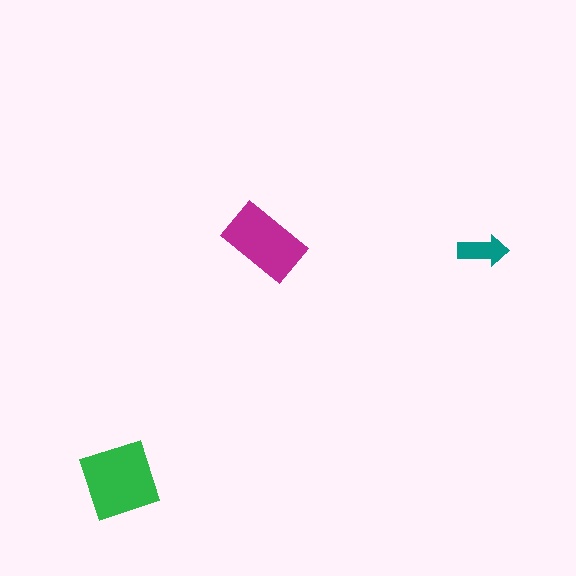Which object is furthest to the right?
The teal arrow is rightmost.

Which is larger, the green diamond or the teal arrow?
The green diamond.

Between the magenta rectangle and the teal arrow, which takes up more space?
The magenta rectangle.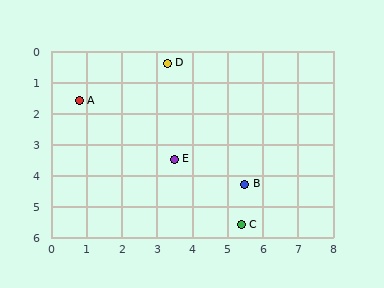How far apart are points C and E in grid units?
Points C and E are about 2.8 grid units apart.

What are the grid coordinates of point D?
Point D is at approximately (3.3, 0.4).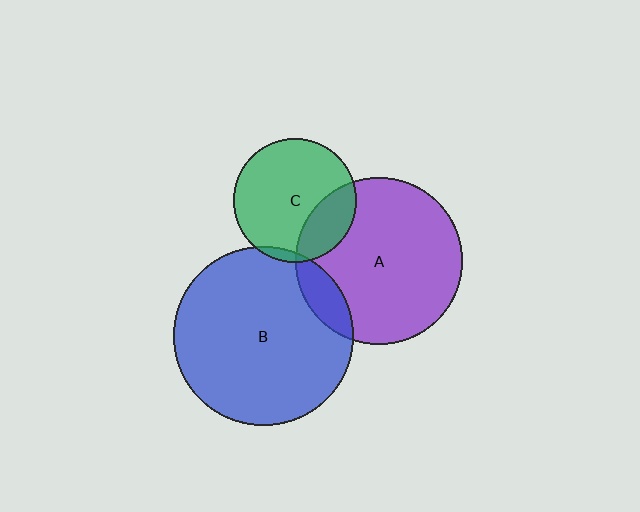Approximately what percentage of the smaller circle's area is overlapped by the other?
Approximately 25%.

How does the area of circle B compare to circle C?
Approximately 2.1 times.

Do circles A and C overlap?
Yes.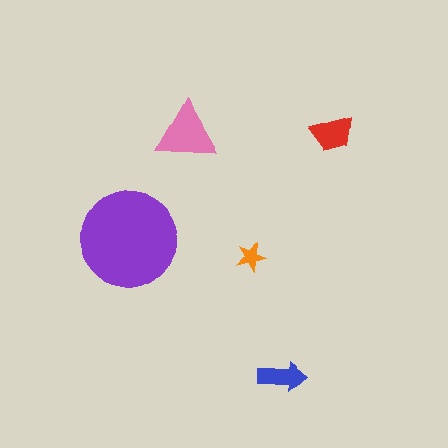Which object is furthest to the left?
The purple circle is leftmost.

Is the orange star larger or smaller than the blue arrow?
Smaller.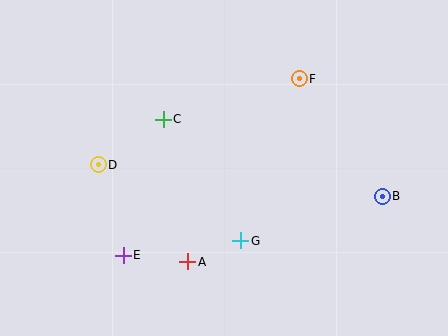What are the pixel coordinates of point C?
Point C is at (163, 119).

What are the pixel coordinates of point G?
Point G is at (241, 241).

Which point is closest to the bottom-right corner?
Point B is closest to the bottom-right corner.